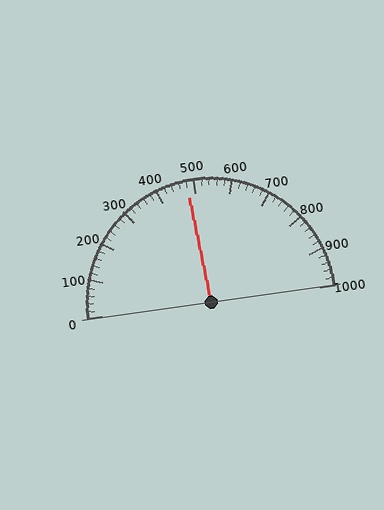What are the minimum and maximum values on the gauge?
The gauge ranges from 0 to 1000.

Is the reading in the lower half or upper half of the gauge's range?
The reading is in the lower half of the range (0 to 1000).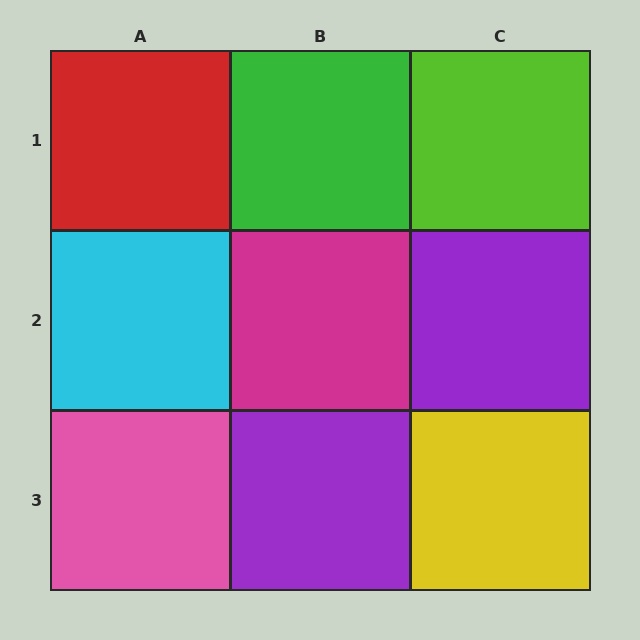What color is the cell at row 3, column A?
Pink.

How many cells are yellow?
1 cell is yellow.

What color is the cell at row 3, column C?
Yellow.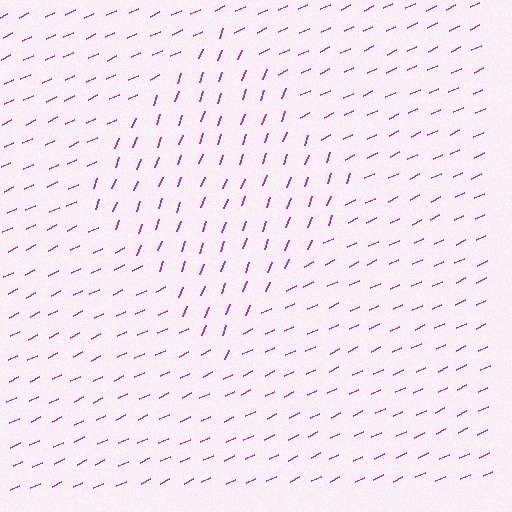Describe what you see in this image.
The image is filled with small purple line segments. A diamond region in the image has lines oriented differently from the surrounding lines, creating a visible texture boundary.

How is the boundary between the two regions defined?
The boundary is defined purely by a change in line orientation (approximately 45 degrees difference). All lines are the same color and thickness.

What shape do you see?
I see a diamond.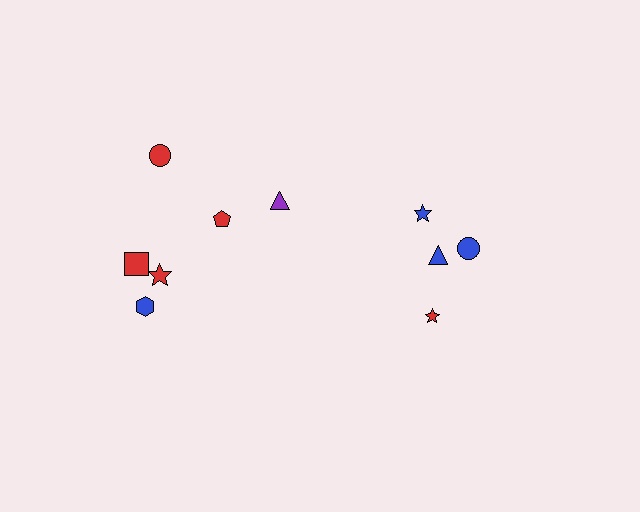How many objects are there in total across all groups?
There are 10 objects.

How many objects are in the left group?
There are 6 objects.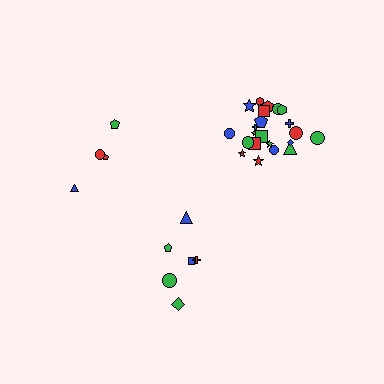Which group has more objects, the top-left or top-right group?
The top-right group.